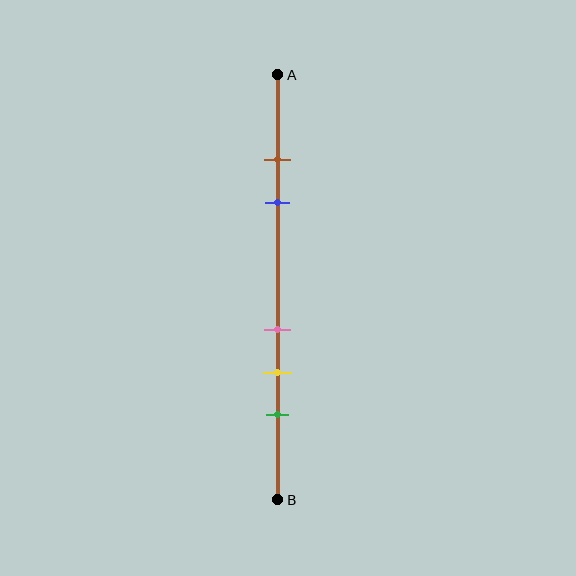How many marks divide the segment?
There are 5 marks dividing the segment.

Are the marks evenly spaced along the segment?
No, the marks are not evenly spaced.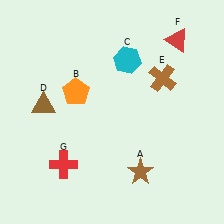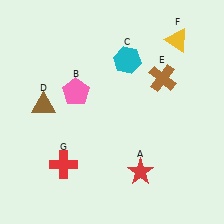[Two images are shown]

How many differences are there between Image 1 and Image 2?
There are 3 differences between the two images.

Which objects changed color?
A changed from brown to red. B changed from orange to pink. F changed from red to yellow.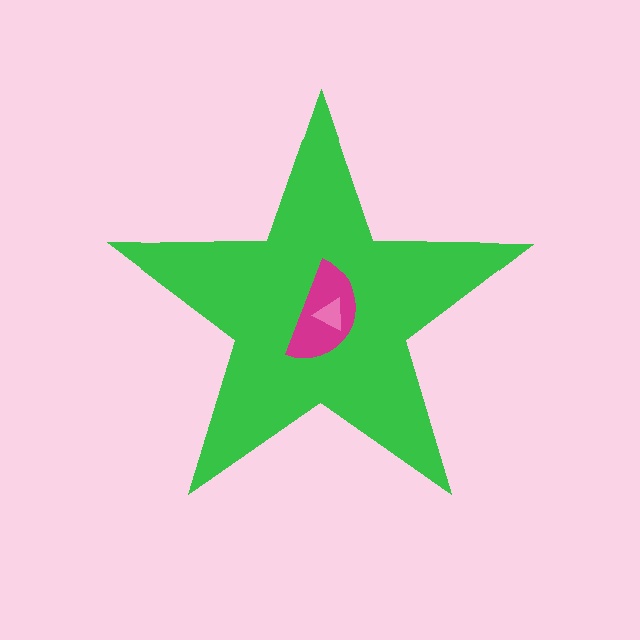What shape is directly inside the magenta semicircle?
The pink triangle.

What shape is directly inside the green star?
The magenta semicircle.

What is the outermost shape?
The green star.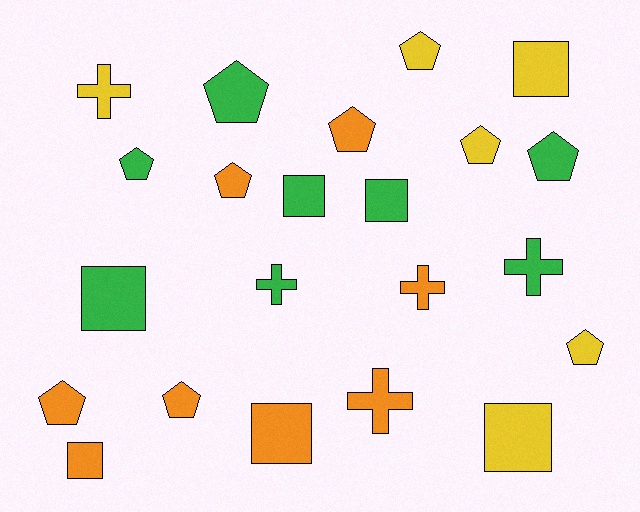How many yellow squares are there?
There are 2 yellow squares.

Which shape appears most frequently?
Pentagon, with 10 objects.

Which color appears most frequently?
Green, with 8 objects.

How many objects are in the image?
There are 22 objects.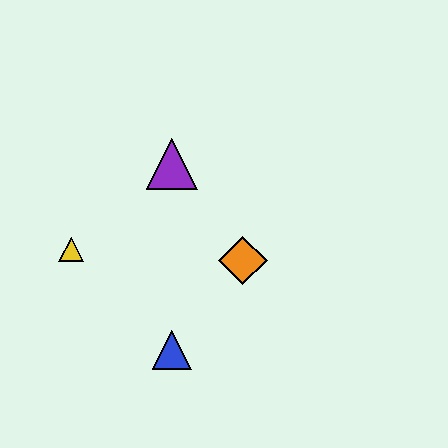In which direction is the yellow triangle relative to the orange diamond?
The yellow triangle is to the left of the orange diamond.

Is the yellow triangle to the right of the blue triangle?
No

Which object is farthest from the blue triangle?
The purple triangle is farthest from the blue triangle.